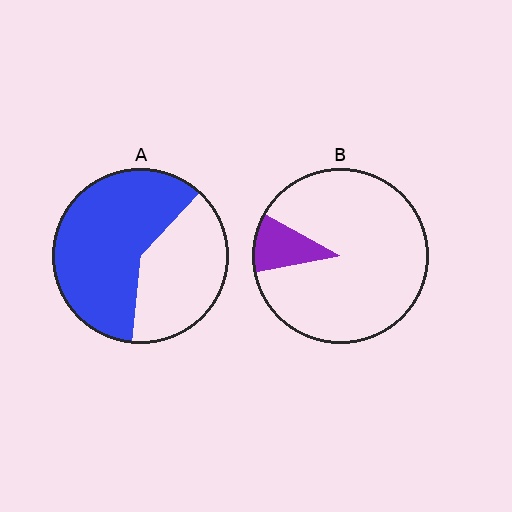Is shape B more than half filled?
No.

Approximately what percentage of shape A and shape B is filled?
A is approximately 60% and B is approximately 10%.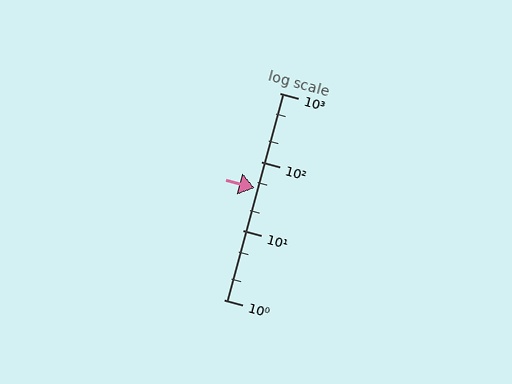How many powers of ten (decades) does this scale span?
The scale spans 3 decades, from 1 to 1000.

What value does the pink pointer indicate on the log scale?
The pointer indicates approximately 42.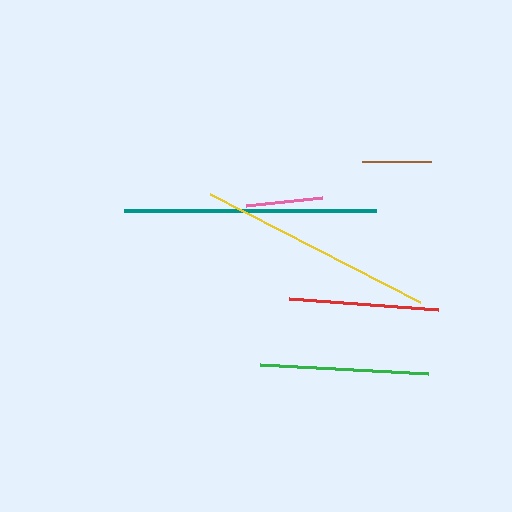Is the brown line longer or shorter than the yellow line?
The yellow line is longer than the brown line.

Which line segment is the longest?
The teal line is the longest at approximately 252 pixels.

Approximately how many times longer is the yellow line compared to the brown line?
The yellow line is approximately 3.4 times the length of the brown line.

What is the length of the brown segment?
The brown segment is approximately 69 pixels long.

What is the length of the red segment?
The red segment is approximately 149 pixels long.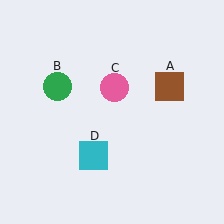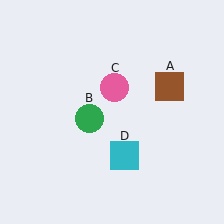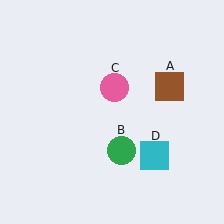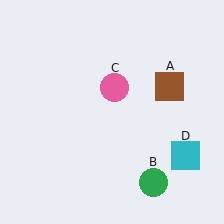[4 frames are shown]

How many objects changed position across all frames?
2 objects changed position: green circle (object B), cyan square (object D).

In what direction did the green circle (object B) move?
The green circle (object B) moved down and to the right.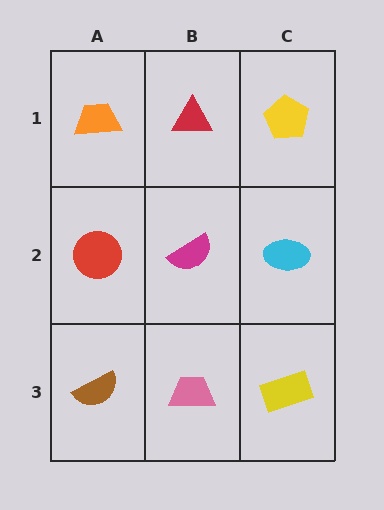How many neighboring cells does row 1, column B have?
3.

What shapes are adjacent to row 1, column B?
A magenta semicircle (row 2, column B), an orange trapezoid (row 1, column A), a yellow pentagon (row 1, column C).